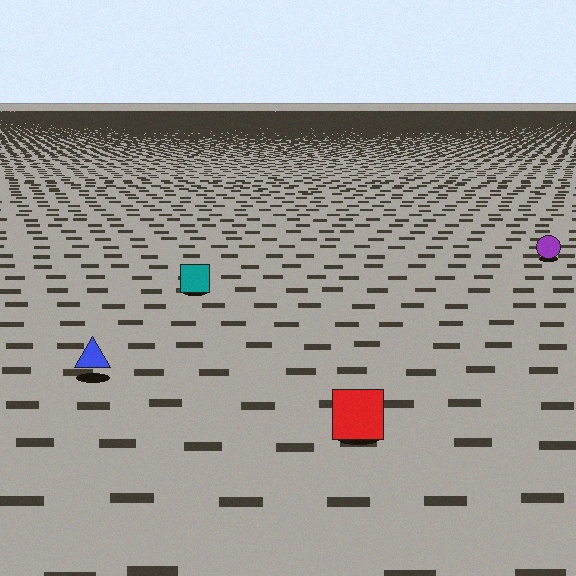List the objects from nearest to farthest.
From nearest to farthest: the red square, the blue triangle, the teal square, the purple circle.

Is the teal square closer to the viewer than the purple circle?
Yes. The teal square is closer — you can tell from the texture gradient: the ground texture is coarser near it.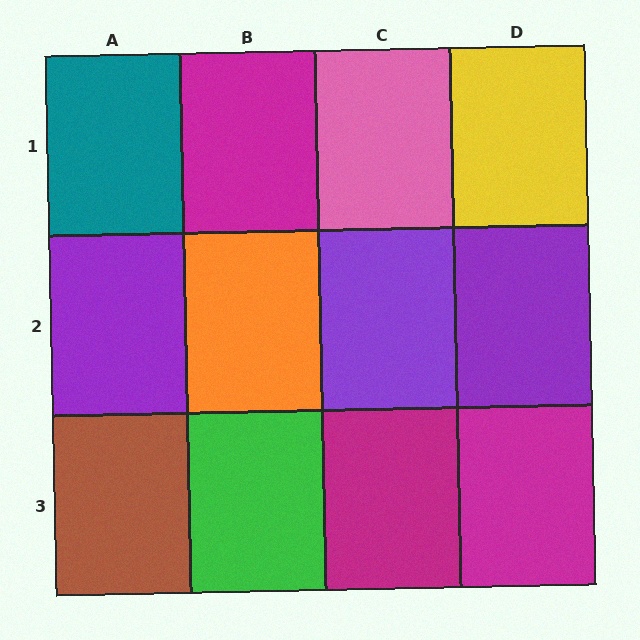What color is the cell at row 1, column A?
Teal.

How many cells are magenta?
3 cells are magenta.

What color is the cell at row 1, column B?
Magenta.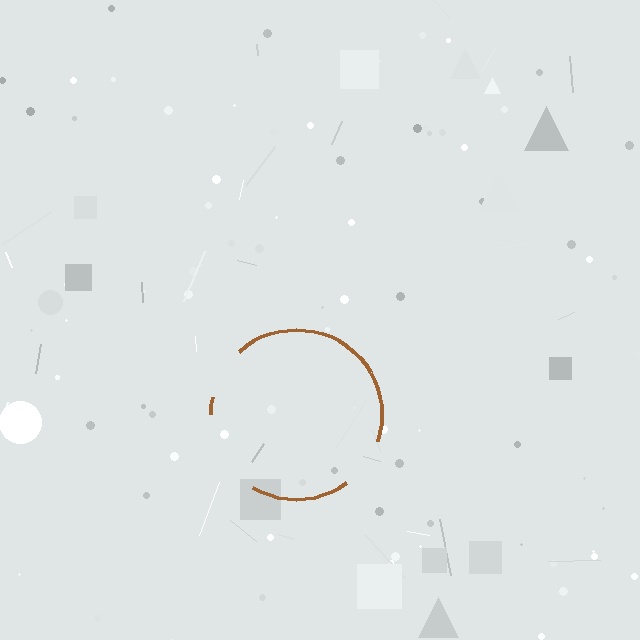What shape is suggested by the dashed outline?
The dashed outline suggests a circle.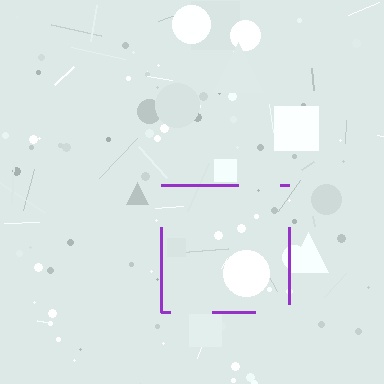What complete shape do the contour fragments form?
The contour fragments form a square.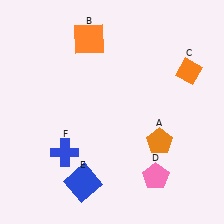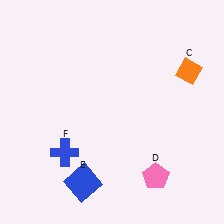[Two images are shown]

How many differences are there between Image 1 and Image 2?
There are 2 differences between the two images.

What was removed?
The orange square (B), the orange pentagon (A) were removed in Image 2.